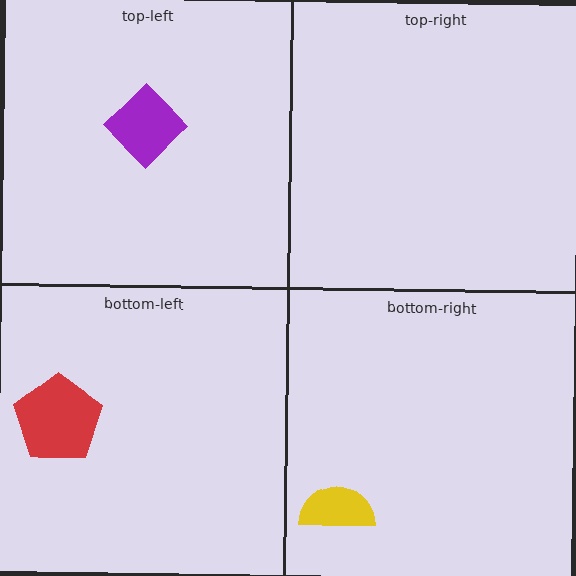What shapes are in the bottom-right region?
The yellow semicircle.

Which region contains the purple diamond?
The top-left region.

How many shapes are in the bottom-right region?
1.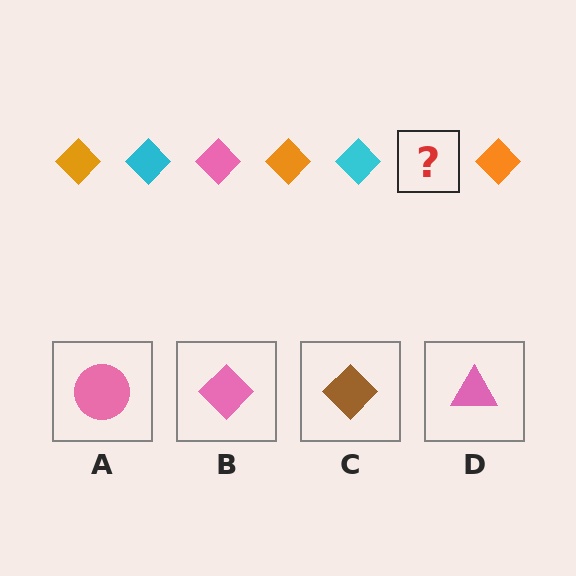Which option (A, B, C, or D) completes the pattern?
B.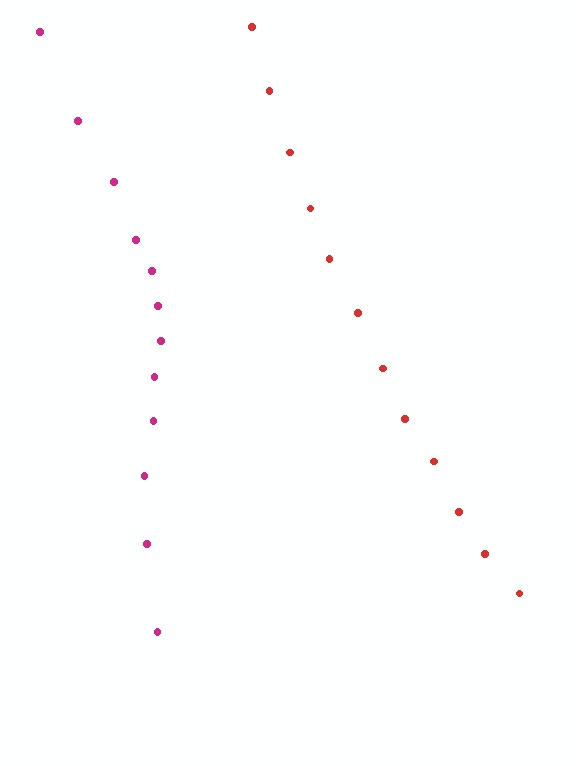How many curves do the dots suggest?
There are 2 distinct paths.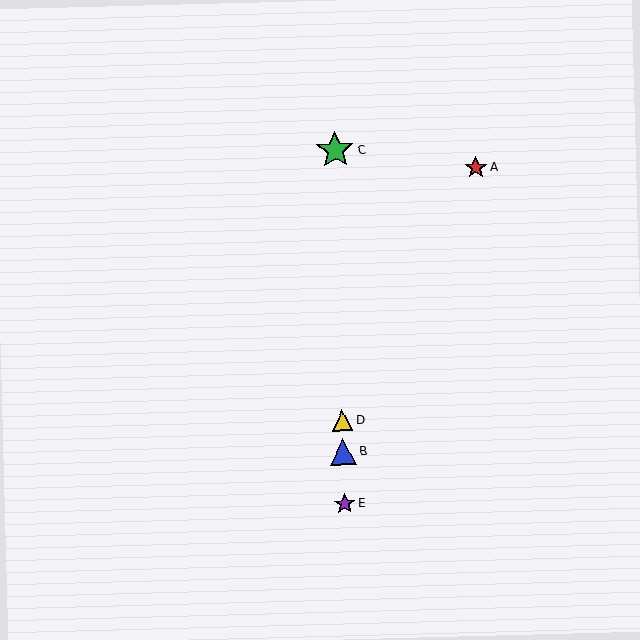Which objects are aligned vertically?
Objects B, C, D, E are aligned vertically.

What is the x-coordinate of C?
Object C is at x≈335.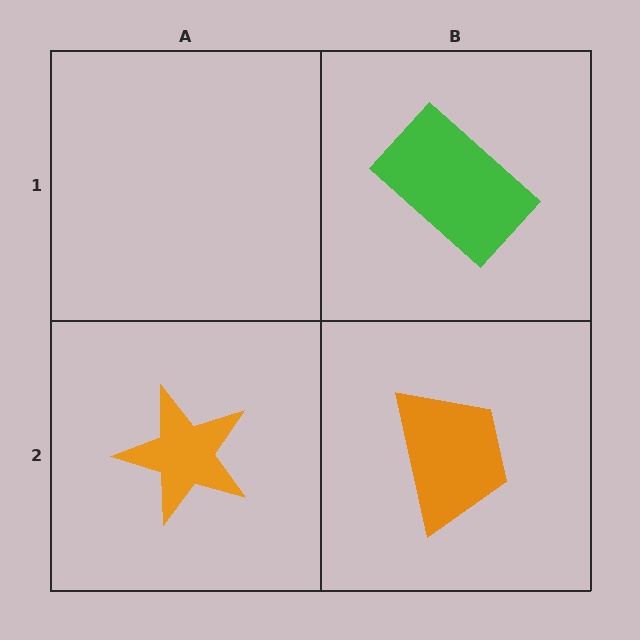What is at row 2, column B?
An orange trapezoid.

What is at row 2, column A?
An orange star.